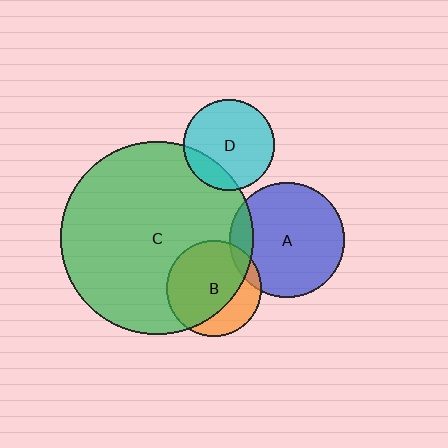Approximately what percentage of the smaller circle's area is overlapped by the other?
Approximately 10%.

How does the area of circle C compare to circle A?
Approximately 2.8 times.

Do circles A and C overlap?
Yes.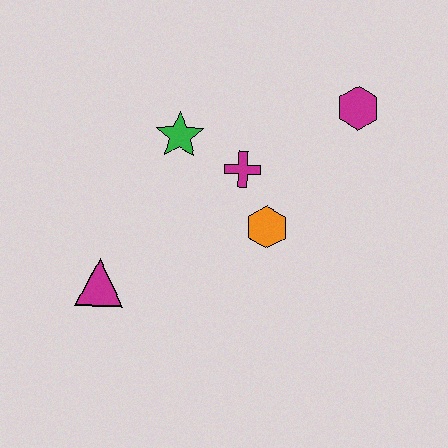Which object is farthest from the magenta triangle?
The magenta hexagon is farthest from the magenta triangle.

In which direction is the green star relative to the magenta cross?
The green star is to the left of the magenta cross.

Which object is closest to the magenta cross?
The orange hexagon is closest to the magenta cross.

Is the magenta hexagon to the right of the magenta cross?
Yes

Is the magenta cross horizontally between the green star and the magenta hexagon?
Yes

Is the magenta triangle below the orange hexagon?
Yes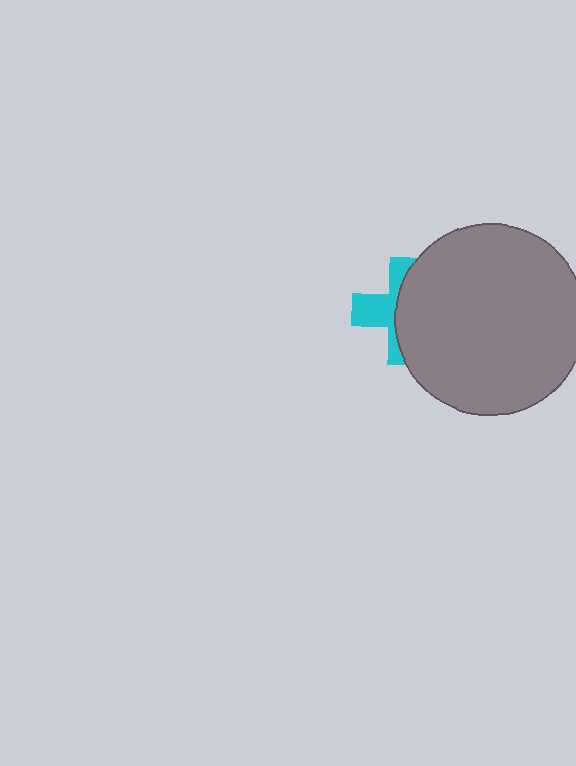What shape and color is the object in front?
The object in front is a gray circle.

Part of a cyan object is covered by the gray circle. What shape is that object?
It is a cross.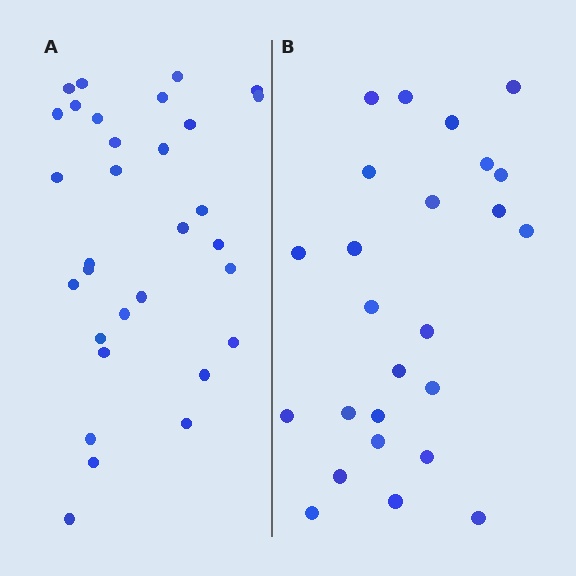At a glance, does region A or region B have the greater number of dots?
Region A (the left region) has more dots.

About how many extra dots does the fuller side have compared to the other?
Region A has about 6 more dots than region B.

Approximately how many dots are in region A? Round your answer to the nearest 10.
About 30 dots. (The exact count is 31, which rounds to 30.)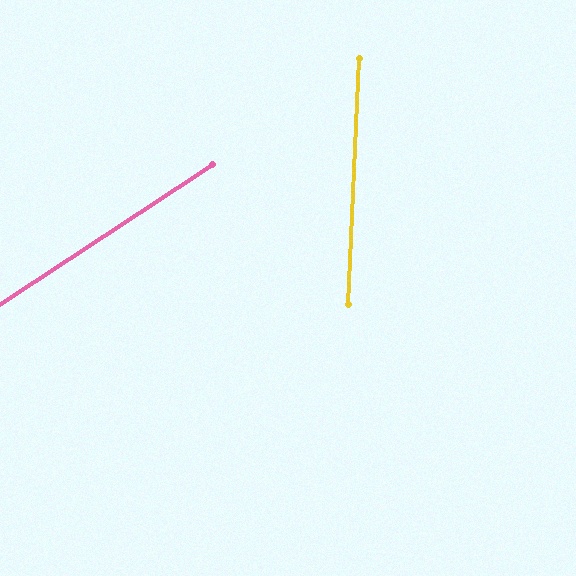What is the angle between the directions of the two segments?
Approximately 54 degrees.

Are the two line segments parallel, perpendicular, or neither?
Neither parallel nor perpendicular — they differ by about 54°.